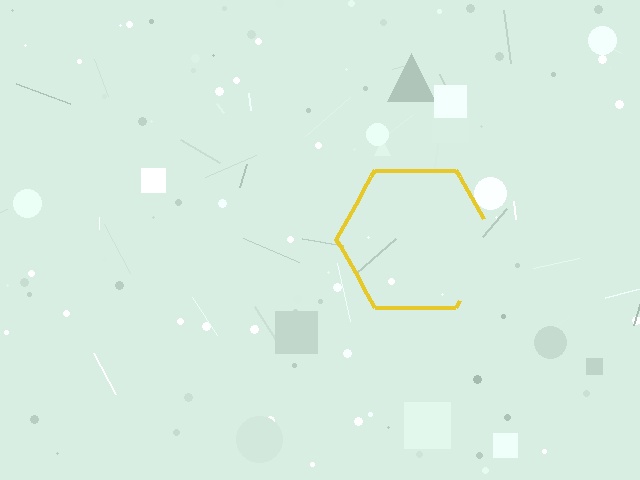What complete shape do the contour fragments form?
The contour fragments form a hexagon.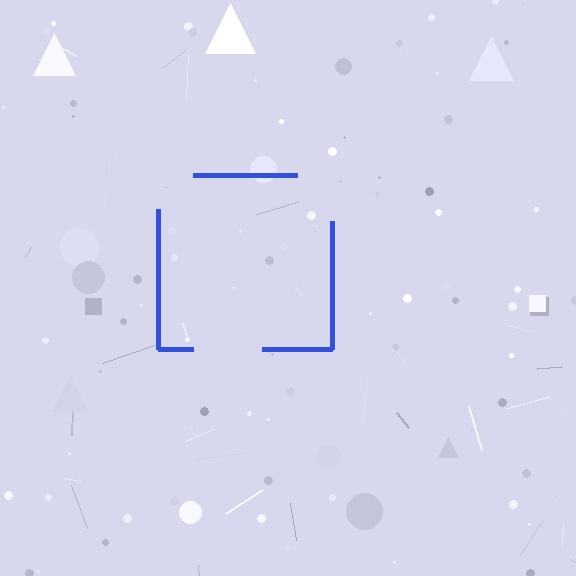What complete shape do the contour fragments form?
The contour fragments form a square.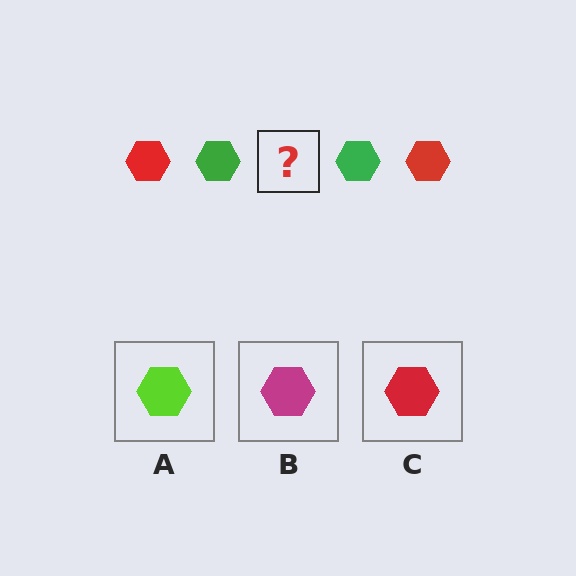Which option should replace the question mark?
Option C.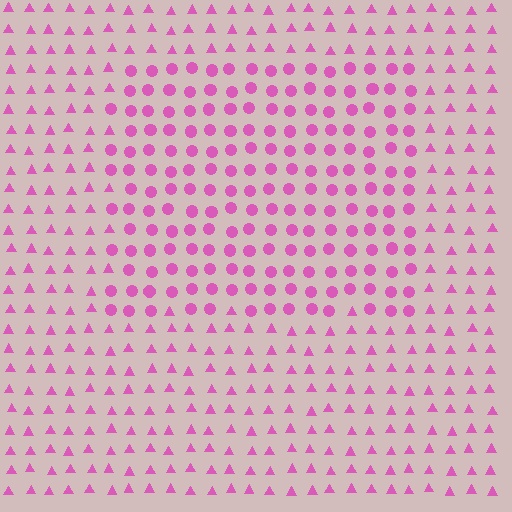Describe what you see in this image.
The image is filled with small pink elements arranged in a uniform grid. A rectangle-shaped region contains circles, while the surrounding area contains triangles. The boundary is defined purely by the change in element shape.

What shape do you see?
I see a rectangle.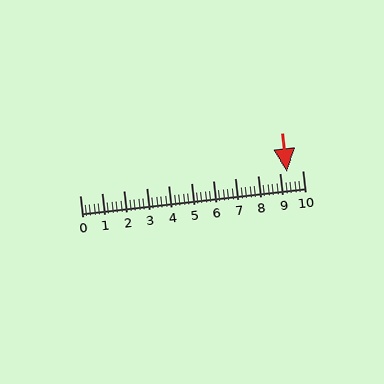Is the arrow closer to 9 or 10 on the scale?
The arrow is closer to 9.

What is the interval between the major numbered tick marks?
The major tick marks are spaced 1 units apart.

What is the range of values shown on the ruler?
The ruler shows values from 0 to 10.